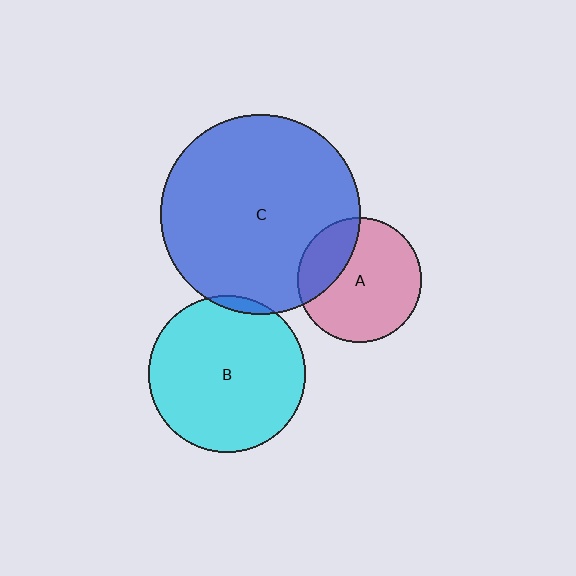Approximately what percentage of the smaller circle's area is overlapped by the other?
Approximately 5%.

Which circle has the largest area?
Circle C (blue).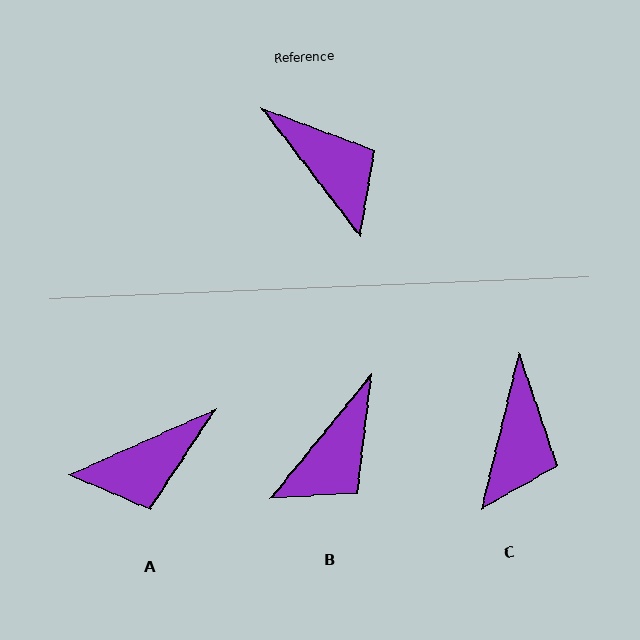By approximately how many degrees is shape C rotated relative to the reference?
Approximately 51 degrees clockwise.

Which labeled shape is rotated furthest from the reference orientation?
A, about 103 degrees away.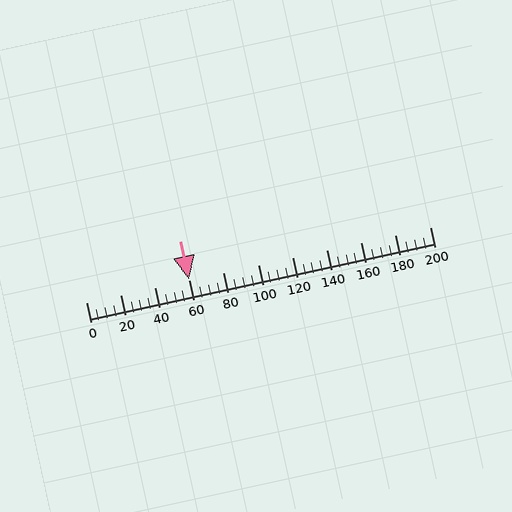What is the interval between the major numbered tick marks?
The major tick marks are spaced 20 units apart.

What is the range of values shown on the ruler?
The ruler shows values from 0 to 200.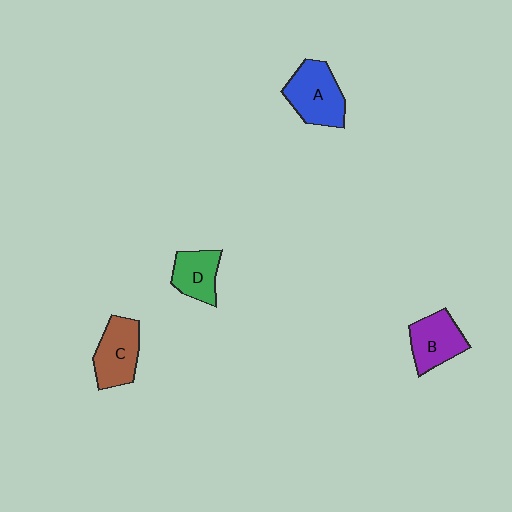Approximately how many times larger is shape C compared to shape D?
Approximately 1.2 times.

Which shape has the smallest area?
Shape D (green).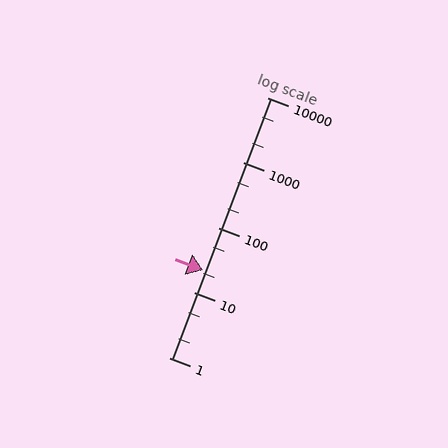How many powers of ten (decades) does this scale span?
The scale spans 4 decades, from 1 to 10000.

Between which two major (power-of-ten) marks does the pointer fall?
The pointer is between 10 and 100.